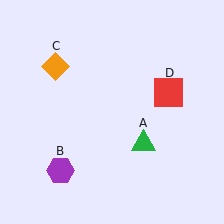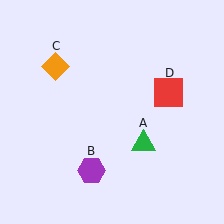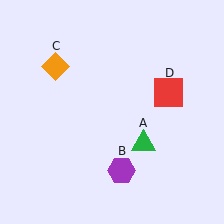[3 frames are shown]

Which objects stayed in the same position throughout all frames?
Green triangle (object A) and orange diamond (object C) and red square (object D) remained stationary.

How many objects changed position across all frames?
1 object changed position: purple hexagon (object B).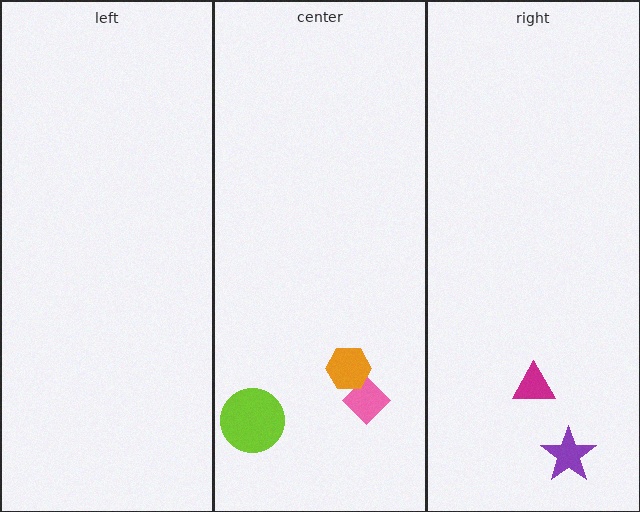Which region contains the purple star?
The right region.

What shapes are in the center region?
The lime circle, the pink diamond, the orange hexagon.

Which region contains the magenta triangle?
The right region.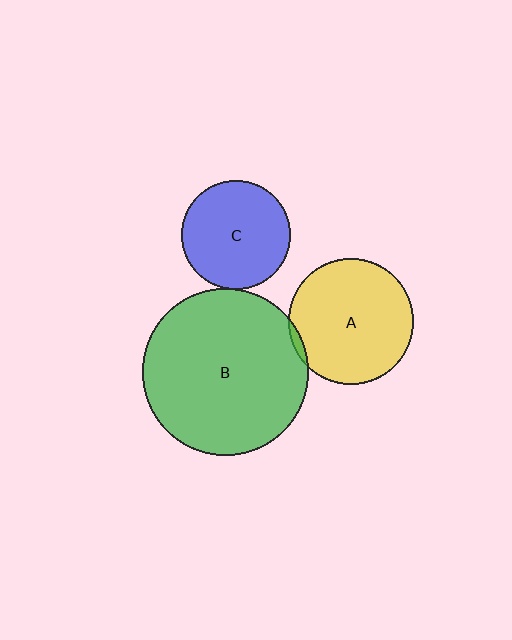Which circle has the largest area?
Circle B (green).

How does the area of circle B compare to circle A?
Approximately 1.8 times.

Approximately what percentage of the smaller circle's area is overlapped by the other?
Approximately 5%.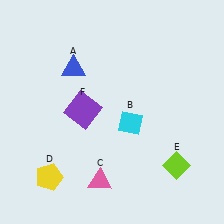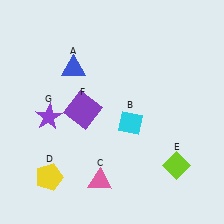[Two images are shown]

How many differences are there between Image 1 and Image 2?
There is 1 difference between the two images.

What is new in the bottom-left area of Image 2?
A purple star (G) was added in the bottom-left area of Image 2.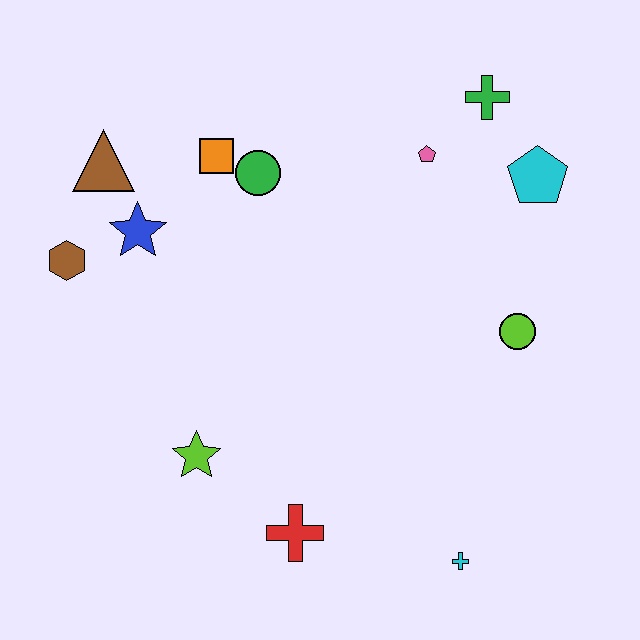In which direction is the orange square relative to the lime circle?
The orange square is to the left of the lime circle.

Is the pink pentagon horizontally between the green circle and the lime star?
No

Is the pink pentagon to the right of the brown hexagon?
Yes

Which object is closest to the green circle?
The orange square is closest to the green circle.